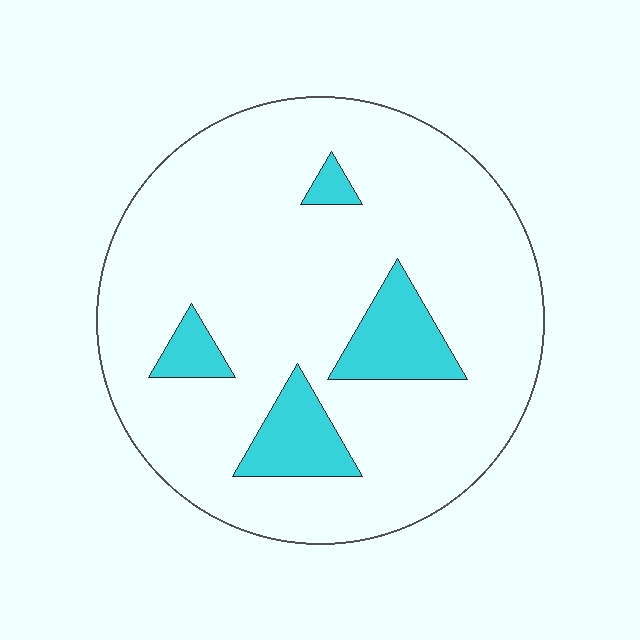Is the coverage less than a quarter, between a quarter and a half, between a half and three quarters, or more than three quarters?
Less than a quarter.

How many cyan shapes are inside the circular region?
4.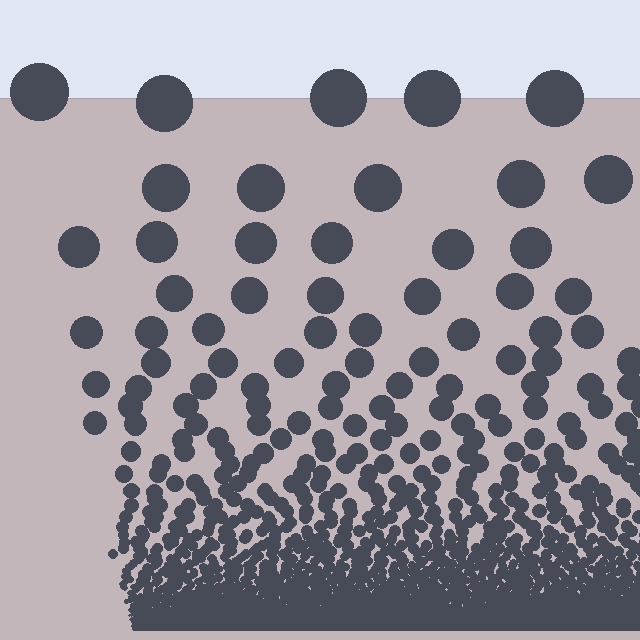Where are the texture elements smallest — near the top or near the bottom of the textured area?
Near the bottom.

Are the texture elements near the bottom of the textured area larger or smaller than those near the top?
Smaller. The gradient is inverted — elements near the bottom are smaller and denser.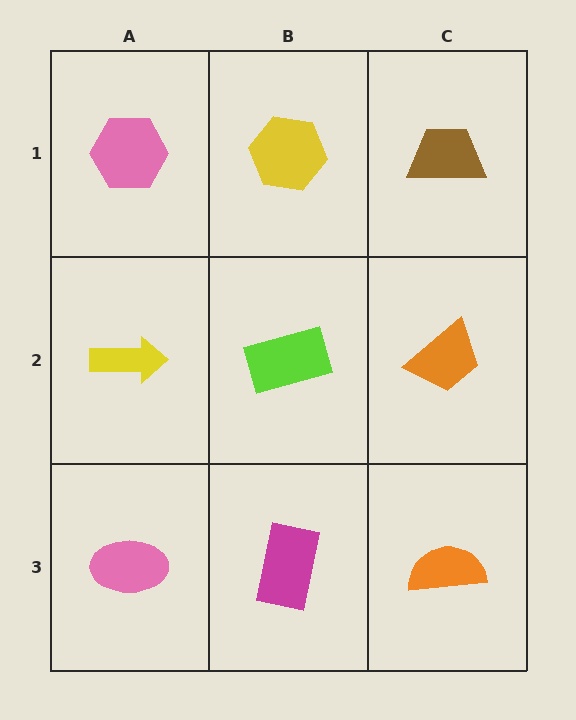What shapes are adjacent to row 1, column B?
A lime rectangle (row 2, column B), a pink hexagon (row 1, column A), a brown trapezoid (row 1, column C).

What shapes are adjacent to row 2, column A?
A pink hexagon (row 1, column A), a pink ellipse (row 3, column A), a lime rectangle (row 2, column B).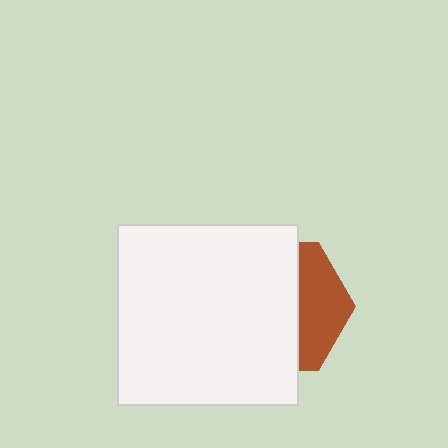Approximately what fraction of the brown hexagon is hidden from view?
Roughly 66% of the brown hexagon is hidden behind the white square.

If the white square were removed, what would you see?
You would see the complete brown hexagon.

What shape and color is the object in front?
The object in front is a white square.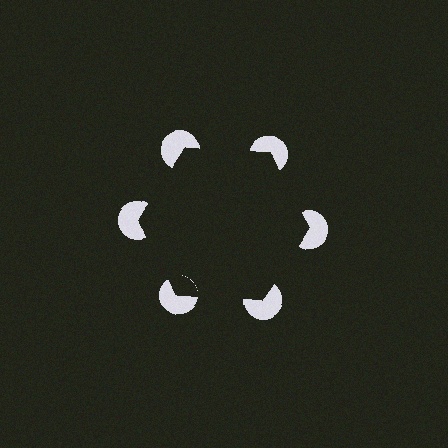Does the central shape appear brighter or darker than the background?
It typically appears slightly darker than the background, even though no actual brightness change is drawn.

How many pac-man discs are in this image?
There are 6 — one at each vertex of the illusory hexagon.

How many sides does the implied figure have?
6 sides.